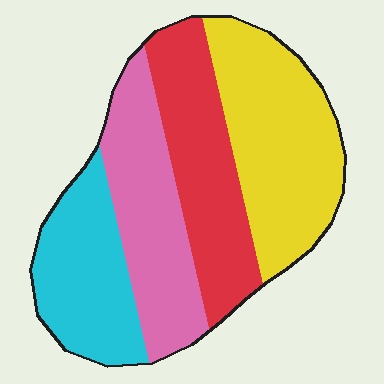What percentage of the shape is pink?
Pink covers about 25% of the shape.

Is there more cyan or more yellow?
Yellow.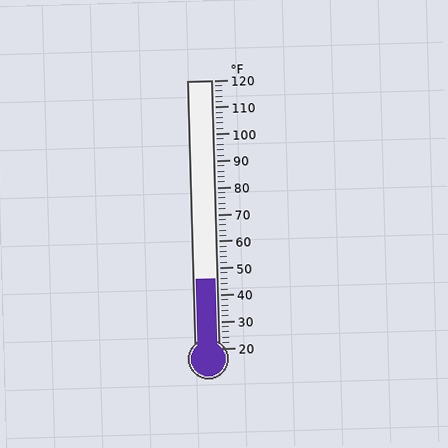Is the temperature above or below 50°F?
The temperature is below 50°F.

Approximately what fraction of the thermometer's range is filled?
The thermometer is filled to approximately 25% of its range.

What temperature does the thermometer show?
The thermometer shows approximately 46°F.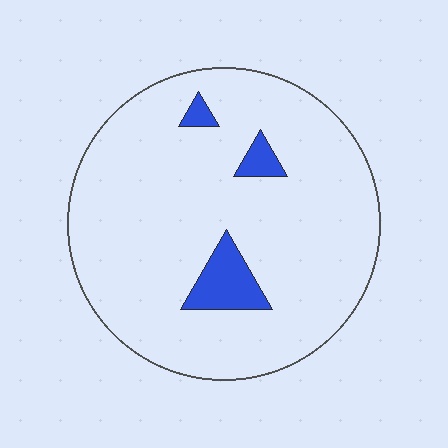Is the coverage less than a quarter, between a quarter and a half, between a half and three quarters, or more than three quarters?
Less than a quarter.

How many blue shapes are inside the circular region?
3.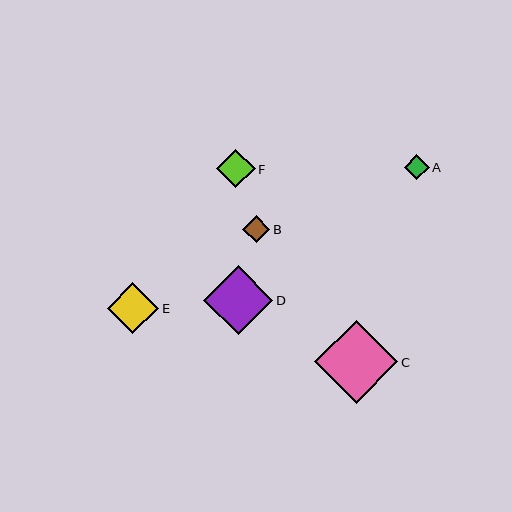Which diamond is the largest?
Diamond C is the largest with a size of approximately 83 pixels.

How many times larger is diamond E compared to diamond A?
Diamond E is approximately 2.0 times the size of diamond A.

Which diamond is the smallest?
Diamond A is the smallest with a size of approximately 25 pixels.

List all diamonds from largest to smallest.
From largest to smallest: C, D, E, F, B, A.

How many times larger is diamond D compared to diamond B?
Diamond D is approximately 2.6 times the size of diamond B.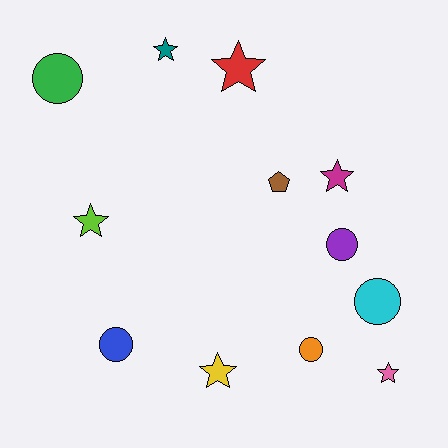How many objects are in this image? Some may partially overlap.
There are 12 objects.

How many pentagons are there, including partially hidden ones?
There is 1 pentagon.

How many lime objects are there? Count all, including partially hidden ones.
There is 1 lime object.